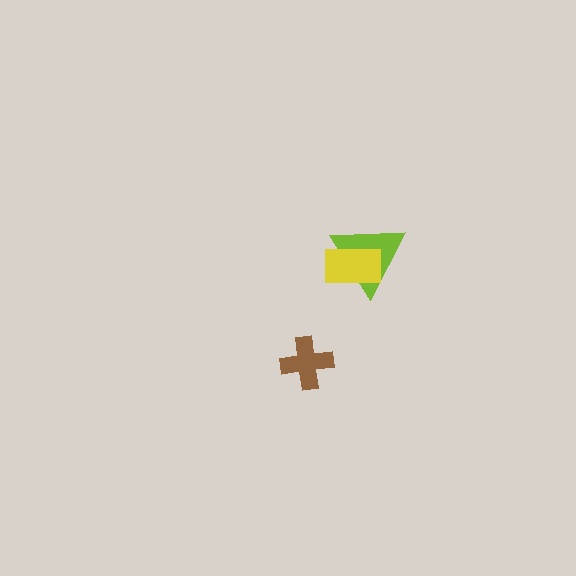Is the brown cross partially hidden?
No, no other shape covers it.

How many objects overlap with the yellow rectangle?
1 object overlaps with the yellow rectangle.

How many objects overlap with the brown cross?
0 objects overlap with the brown cross.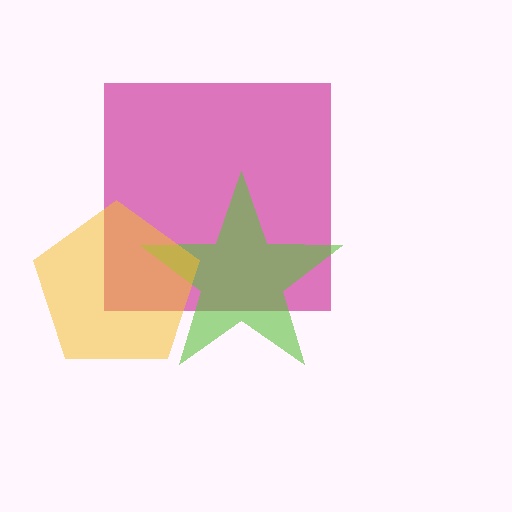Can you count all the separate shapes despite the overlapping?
Yes, there are 3 separate shapes.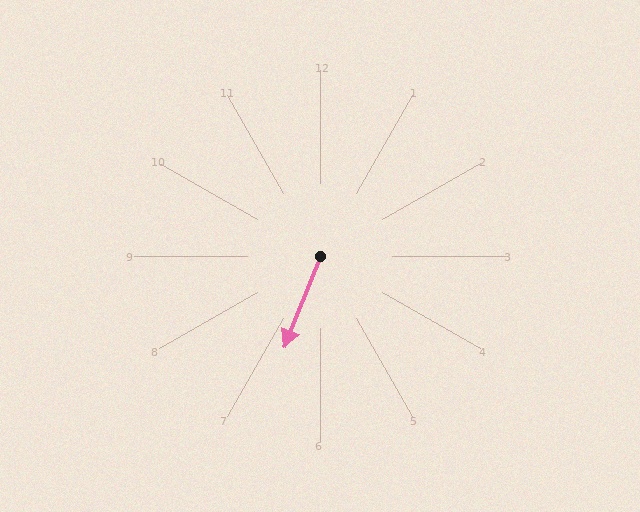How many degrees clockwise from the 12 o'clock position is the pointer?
Approximately 202 degrees.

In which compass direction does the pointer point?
South.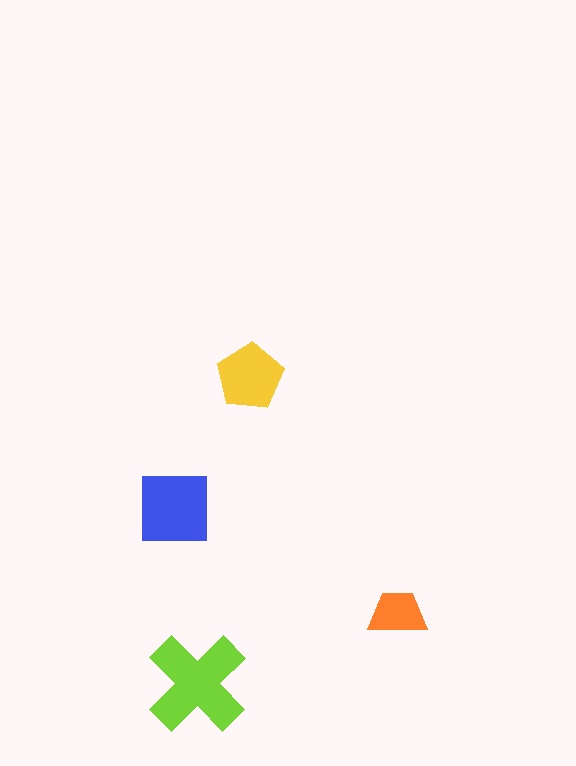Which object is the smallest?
The orange trapezoid.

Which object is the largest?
The lime cross.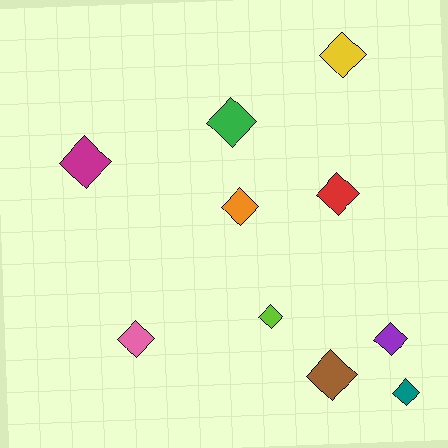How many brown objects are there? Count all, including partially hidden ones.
There is 1 brown object.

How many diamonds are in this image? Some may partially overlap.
There are 10 diamonds.